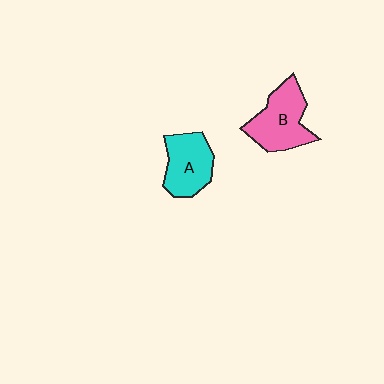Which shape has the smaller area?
Shape A (cyan).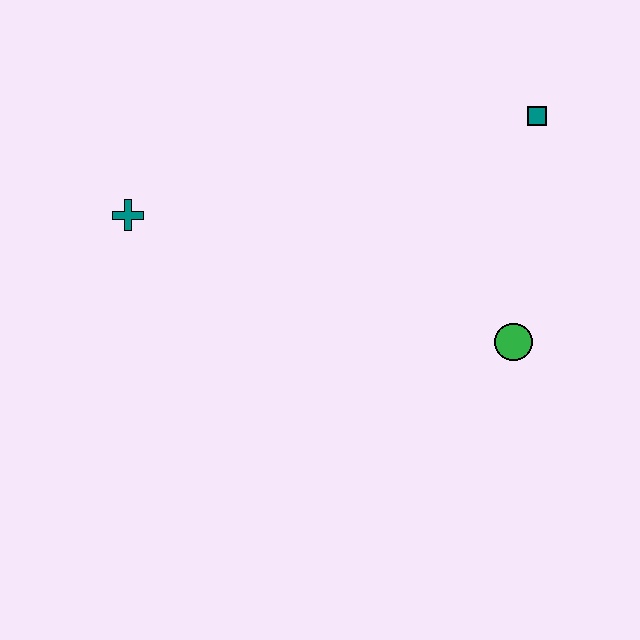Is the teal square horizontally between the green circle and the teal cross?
No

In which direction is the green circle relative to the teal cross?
The green circle is to the right of the teal cross.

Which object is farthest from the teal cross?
The teal square is farthest from the teal cross.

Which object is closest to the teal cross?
The green circle is closest to the teal cross.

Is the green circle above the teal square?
No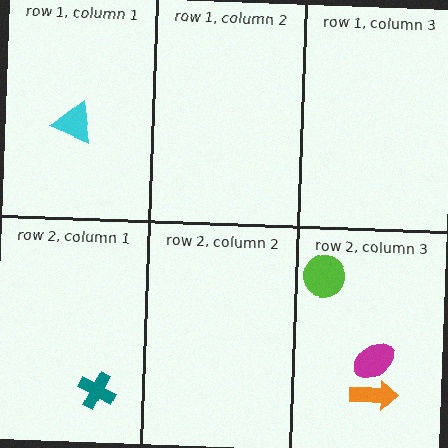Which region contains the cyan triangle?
The row 1, column 1 region.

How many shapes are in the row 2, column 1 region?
1.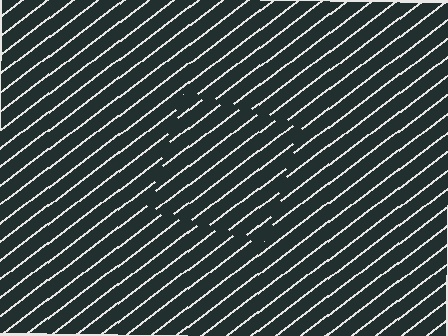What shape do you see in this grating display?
An illusory square. The interior of the shape contains the same grating, shifted by half a period — the contour is defined by the phase discontinuity where line-ends from the inner and outer gratings abut.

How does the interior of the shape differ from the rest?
The interior of the shape contains the same grating, shifted by half a period — the contour is defined by the phase discontinuity where line-ends from the inner and outer gratings abut.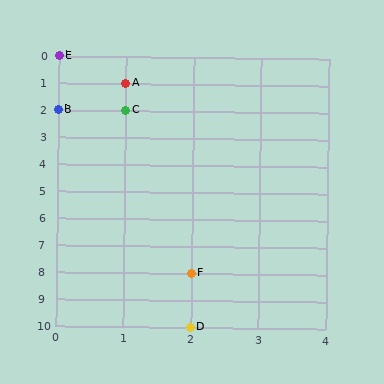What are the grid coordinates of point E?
Point E is at grid coordinates (0, 0).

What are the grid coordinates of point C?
Point C is at grid coordinates (1, 2).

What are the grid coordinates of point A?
Point A is at grid coordinates (1, 1).